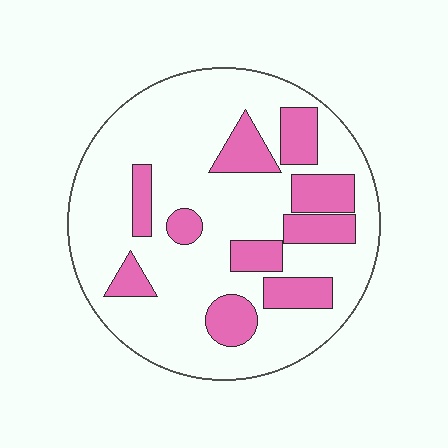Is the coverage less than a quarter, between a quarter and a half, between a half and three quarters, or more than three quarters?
Less than a quarter.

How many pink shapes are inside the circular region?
10.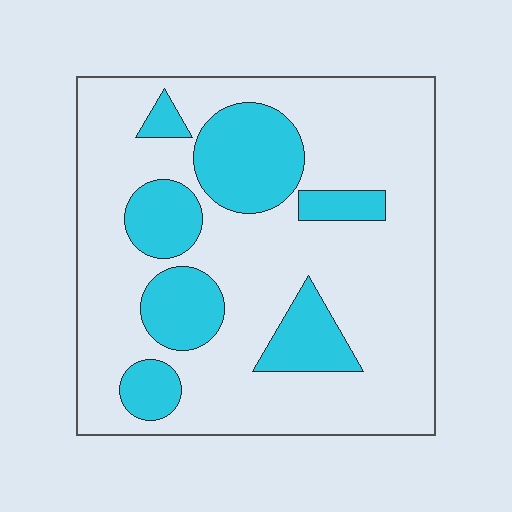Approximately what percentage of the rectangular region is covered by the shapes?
Approximately 25%.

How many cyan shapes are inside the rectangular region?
7.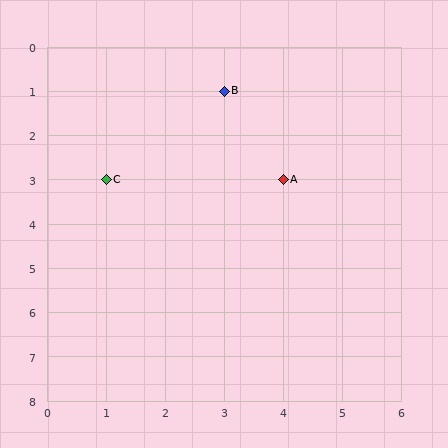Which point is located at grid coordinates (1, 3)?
Point C is at (1, 3).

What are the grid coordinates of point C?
Point C is at grid coordinates (1, 3).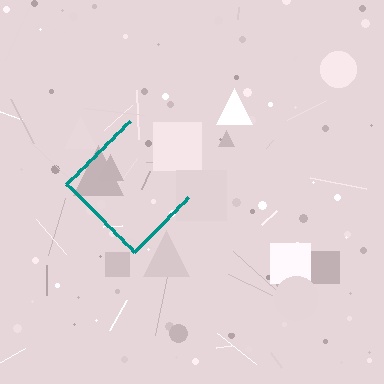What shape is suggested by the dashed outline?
The dashed outline suggests a diamond.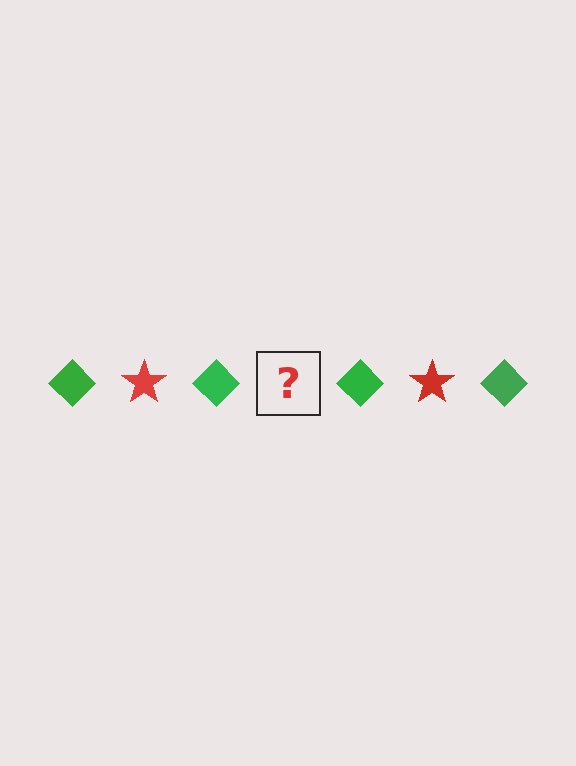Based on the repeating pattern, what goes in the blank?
The blank should be a red star.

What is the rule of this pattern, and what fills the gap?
The rule is that the pattern alternates between green diamond and red star. The gap should be filled with a red star.